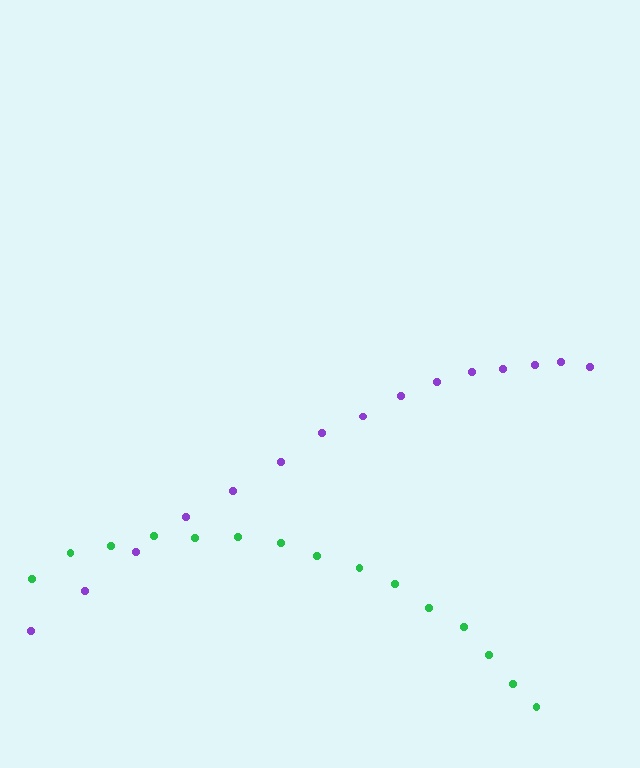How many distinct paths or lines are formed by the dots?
There are 2 distinct paths.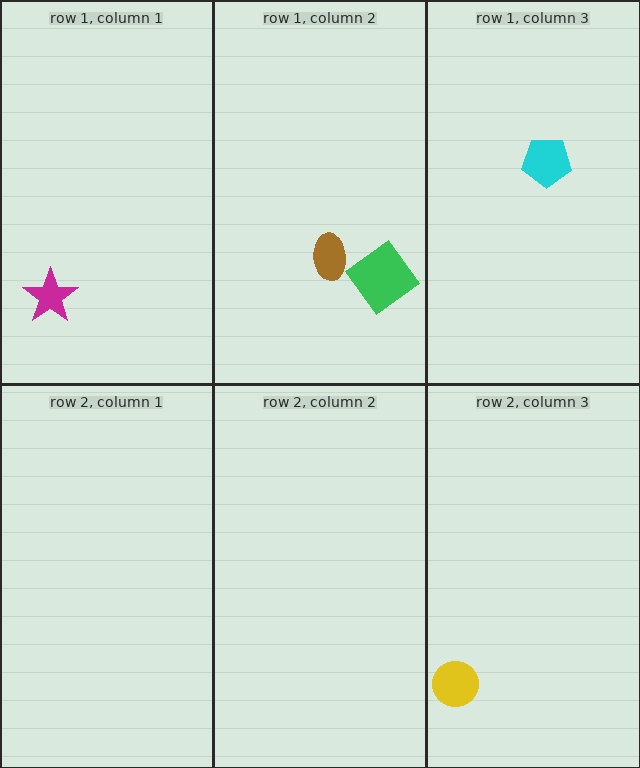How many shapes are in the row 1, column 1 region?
1.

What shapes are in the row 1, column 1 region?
The magenta star.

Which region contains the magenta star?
The row 1, column 1 region.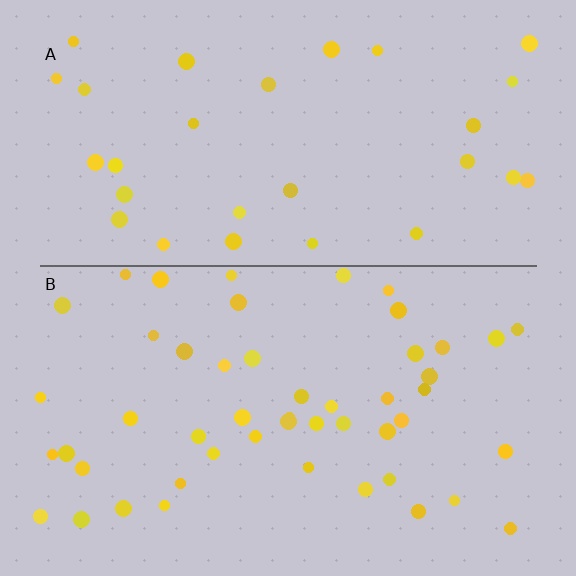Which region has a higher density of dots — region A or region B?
B (the bottom).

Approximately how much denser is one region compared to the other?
Approximately 1.7× — region B over region A.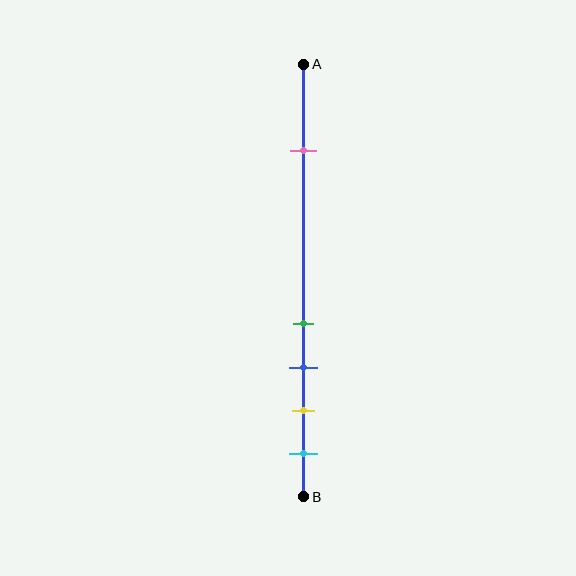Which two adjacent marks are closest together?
The green and blue marks are the closest adjacent pair.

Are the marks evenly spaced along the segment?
No, the marks are not evenly spaced.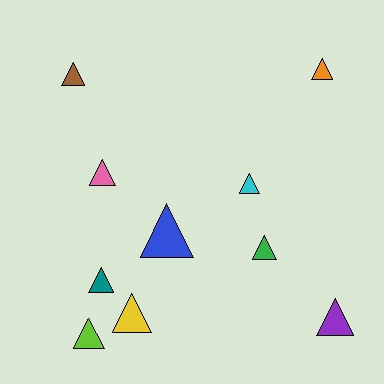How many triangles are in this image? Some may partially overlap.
There are 10 triangles.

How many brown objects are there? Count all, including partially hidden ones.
There is 1 brown object.